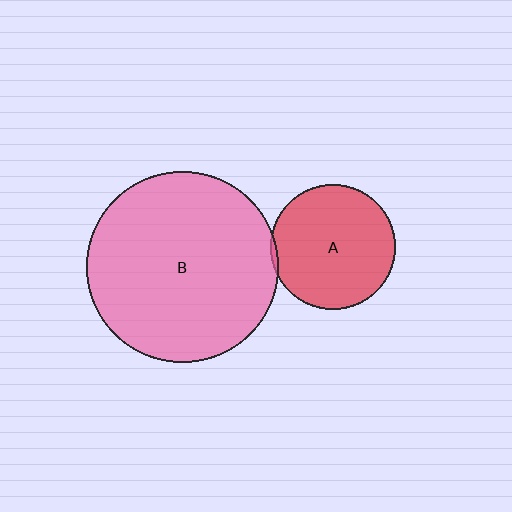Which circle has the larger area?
Circle B (pink).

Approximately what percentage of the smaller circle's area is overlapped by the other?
Approximately 5%.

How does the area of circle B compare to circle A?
Approximately 2.4 times.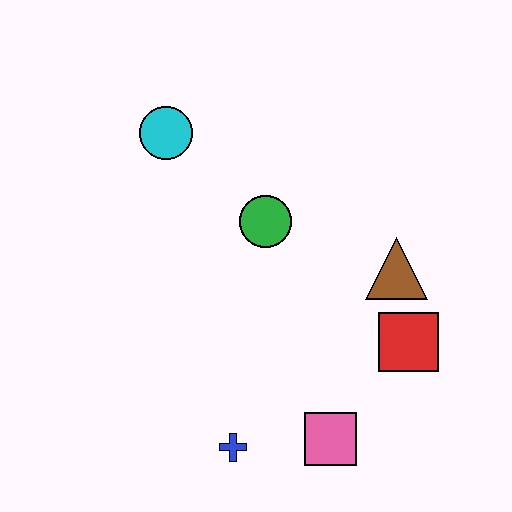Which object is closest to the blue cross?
The pink square is closest to the blue cross.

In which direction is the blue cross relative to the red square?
The blue cross is to the left of the red square.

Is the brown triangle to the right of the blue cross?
Yes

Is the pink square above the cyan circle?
No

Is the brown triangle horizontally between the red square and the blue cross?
Yes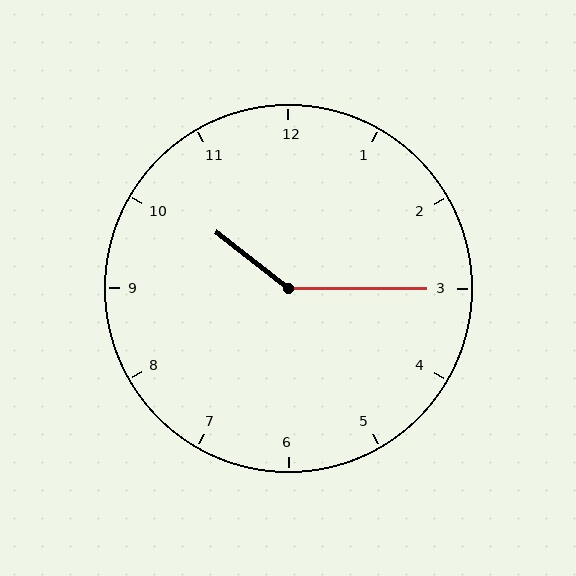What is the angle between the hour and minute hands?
Approximately 142 degrees.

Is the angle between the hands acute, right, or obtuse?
It is obtuse.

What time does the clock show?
10:15.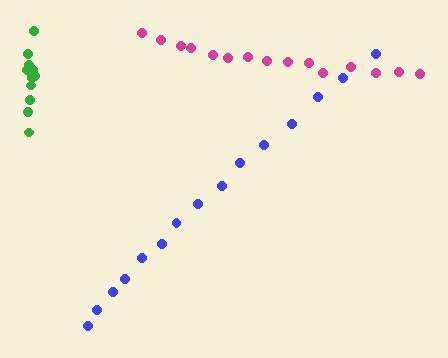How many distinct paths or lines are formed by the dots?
There are 3 distinct paths.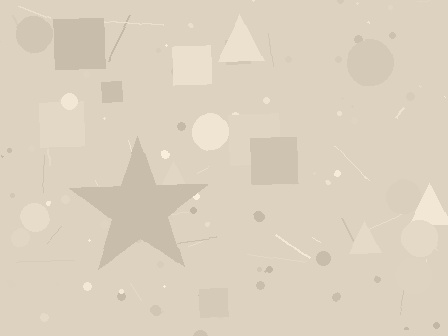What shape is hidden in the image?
A star is hidden in the image.